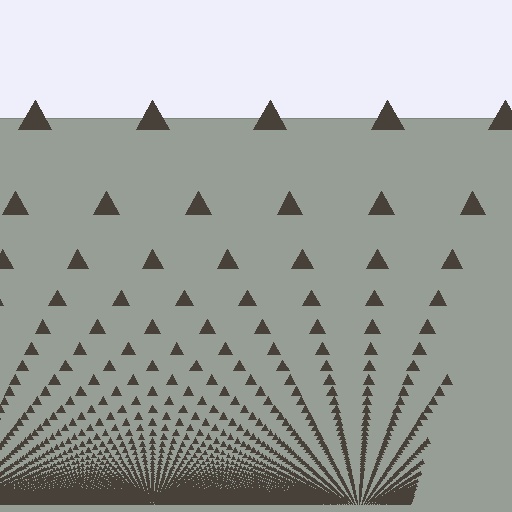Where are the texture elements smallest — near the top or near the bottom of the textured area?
Near the bottom.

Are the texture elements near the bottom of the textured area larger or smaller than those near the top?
Smaller. The gradient is inverted — elements near the bottom are smaller and denser.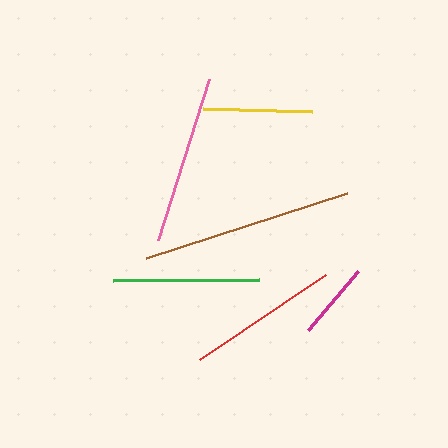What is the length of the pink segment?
The pink segment is approximately 169 pixels long.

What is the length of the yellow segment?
The yellow segment is approximately 109 pixels long.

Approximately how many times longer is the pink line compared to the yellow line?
The pink line is approximately 1.6 times the length of the yellow line.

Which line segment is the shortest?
The magenta line is the shortest at approximately 77 pixels.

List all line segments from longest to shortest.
From longest to shortest: brown, pink, red, green, yellow, magenta.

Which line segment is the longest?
The brown line is the longest at approximately 211 pixels.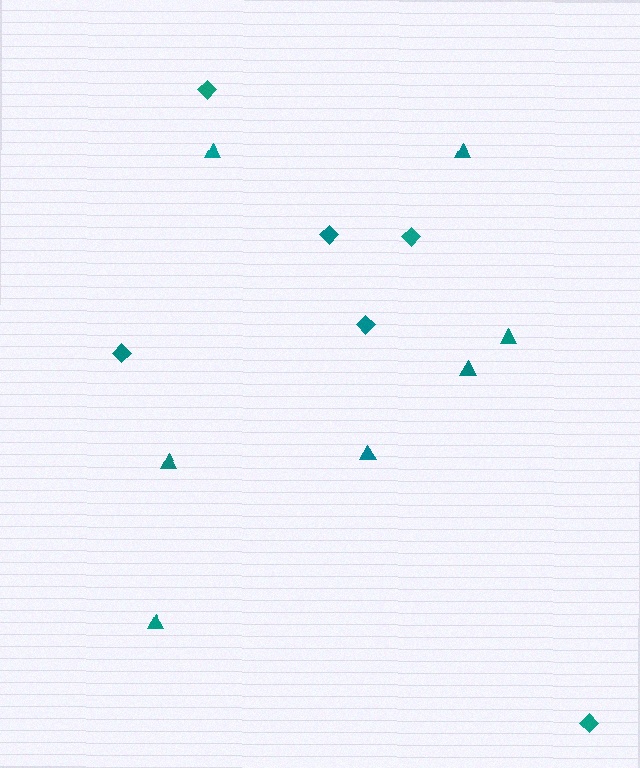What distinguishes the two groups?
There are 2 groups: one group of triangles (7) and one group of diamonds (6).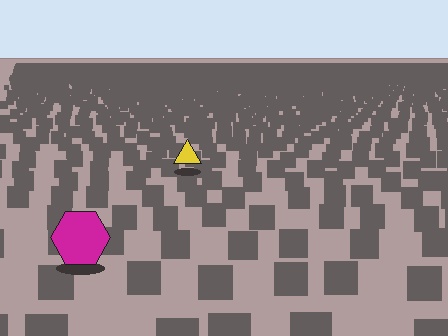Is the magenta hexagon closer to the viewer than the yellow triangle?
Yes. The magenta hexagon is closer — you can tell from the texture gradient: the ground texture is coarser near it.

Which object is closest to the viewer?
The magenta hexagon is closest. The texture marks near it are larger and more spread out.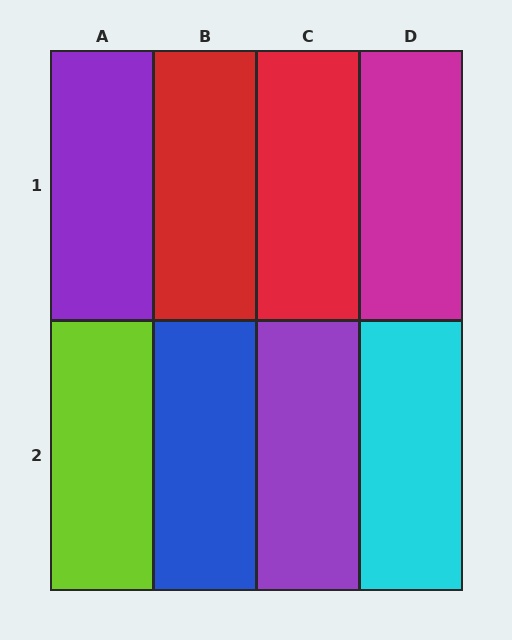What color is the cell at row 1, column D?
Magenta.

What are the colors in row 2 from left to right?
Lime, blue, purple, cyan.